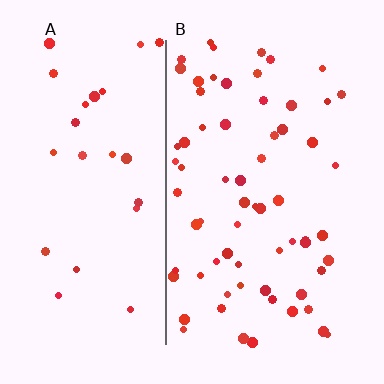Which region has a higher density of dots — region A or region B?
B (the right).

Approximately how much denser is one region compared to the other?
Approximately 2.5× — region B over region A.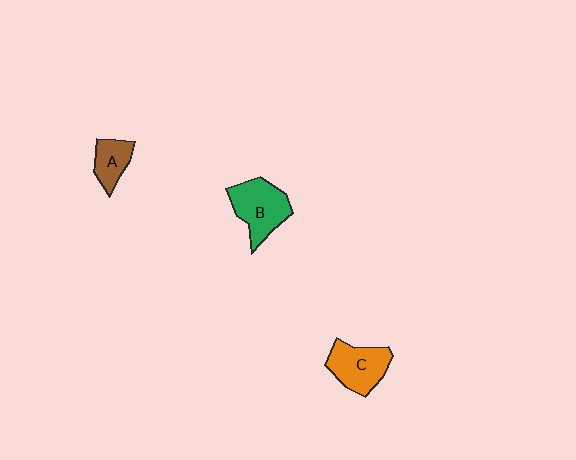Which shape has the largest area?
Shape B (green).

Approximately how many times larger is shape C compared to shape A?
Approximately 1.6 times.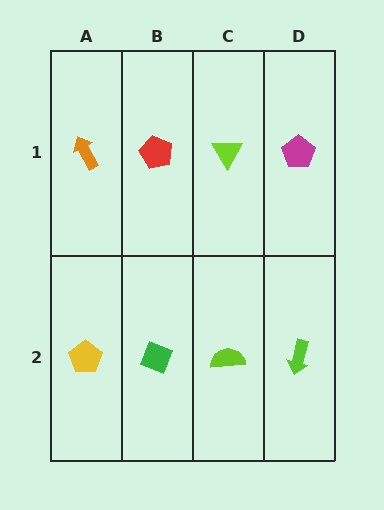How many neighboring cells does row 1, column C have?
3.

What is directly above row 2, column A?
An orange arrow.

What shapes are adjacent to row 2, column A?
An orange arrow (row 1, column A), a green diamond (row 2, column B).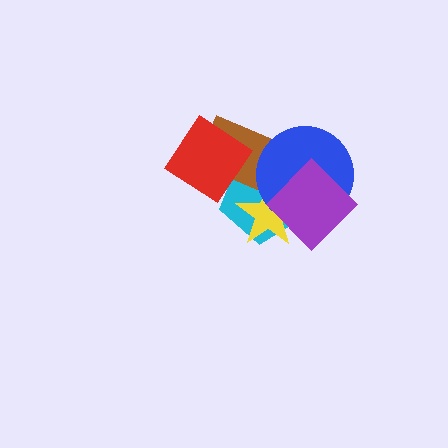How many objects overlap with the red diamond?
2 objects overlap with the red diamond.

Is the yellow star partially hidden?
Yes, it is partially covered by another shape.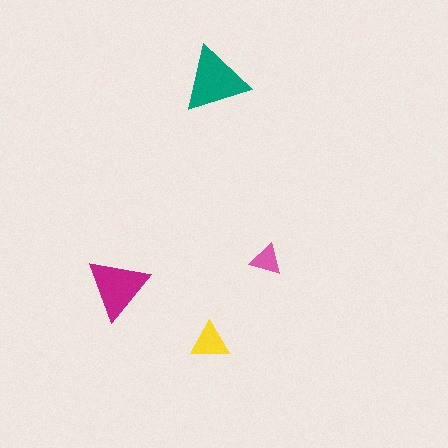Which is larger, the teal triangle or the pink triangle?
The teal one.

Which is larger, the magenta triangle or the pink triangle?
The magenta one.